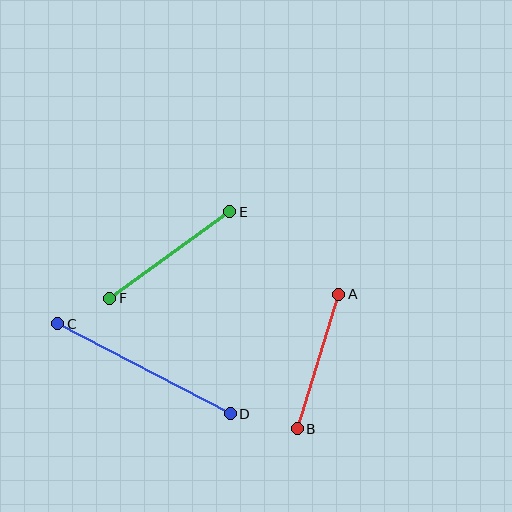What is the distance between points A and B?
The distance is approximately 141 pixels.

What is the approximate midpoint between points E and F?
The midpoint is at approximately (170, 255) pixels.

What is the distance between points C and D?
The distance is approximately 195 pixels.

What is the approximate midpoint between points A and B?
The midpoint is at approximately (318, 362) pixels.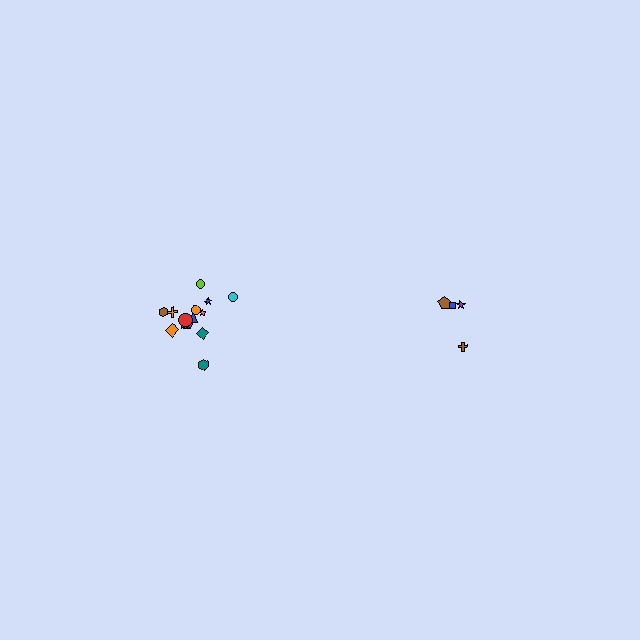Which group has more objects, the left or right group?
The left group.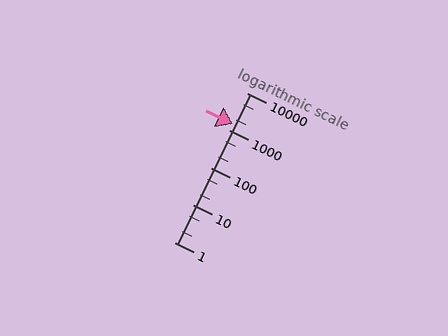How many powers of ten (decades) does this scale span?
The scale spans 4 decades, from 1 to 10000.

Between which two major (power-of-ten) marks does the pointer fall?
The pointer is between 1000 and 10000.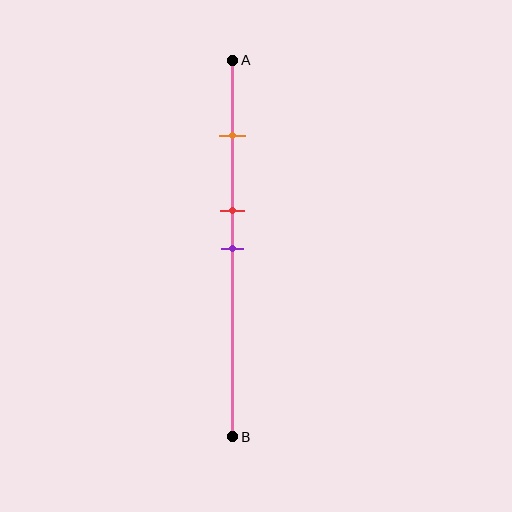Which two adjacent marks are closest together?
The red and purple marks are the closest adjacent pair.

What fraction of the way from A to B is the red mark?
The red mark is approximately 40% (0.4) of the way from A to B.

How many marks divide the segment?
There are 3 marks dividing the segment.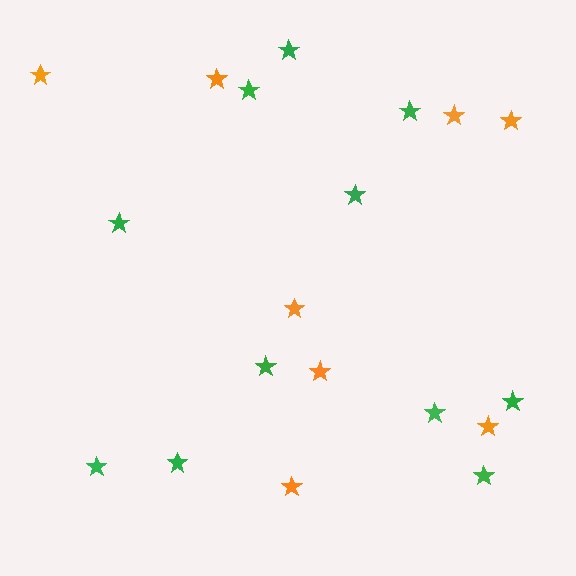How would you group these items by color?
There are 2 groups: one group of green stars (11) and one group of orange stars (8).